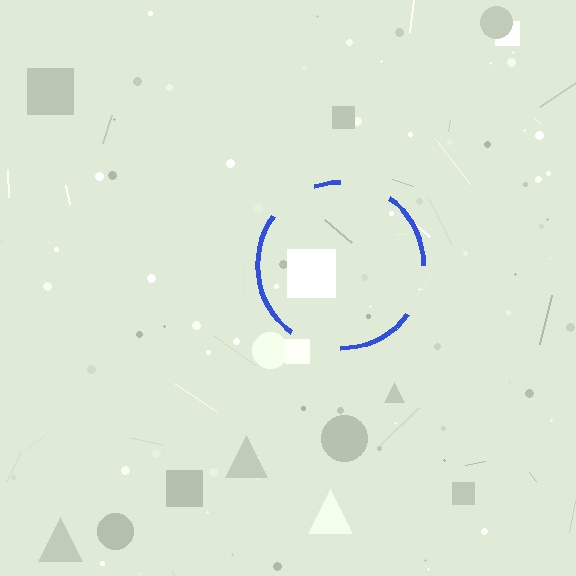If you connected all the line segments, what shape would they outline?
They would outline a circle.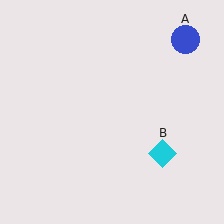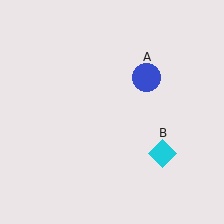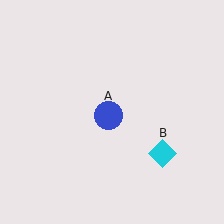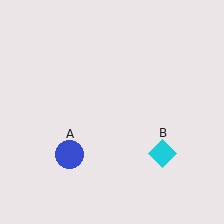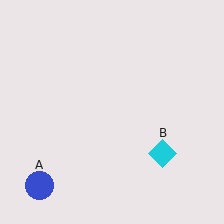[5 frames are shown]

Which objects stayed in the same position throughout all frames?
Cyan diamond (object B) remained stationary.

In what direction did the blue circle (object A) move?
The blue circle (object A) moved down and to the left.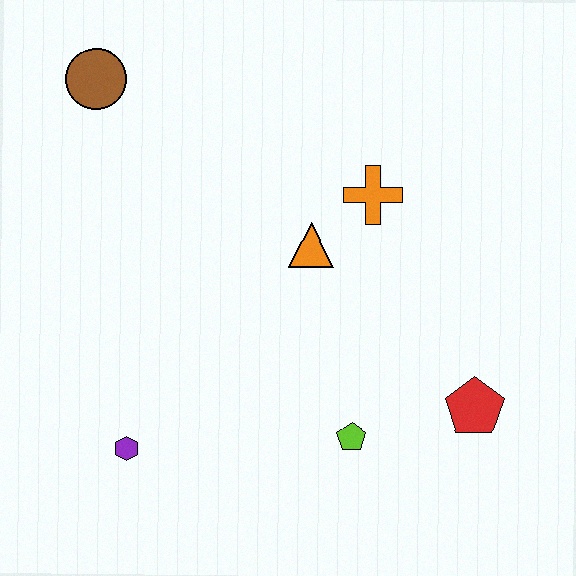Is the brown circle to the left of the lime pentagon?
Yes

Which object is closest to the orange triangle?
The orange cross is closest to the orange triangle.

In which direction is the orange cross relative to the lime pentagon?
The orange cross is above the lime pentagon.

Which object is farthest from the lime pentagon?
The brown circle is farthest from the lime pentagon.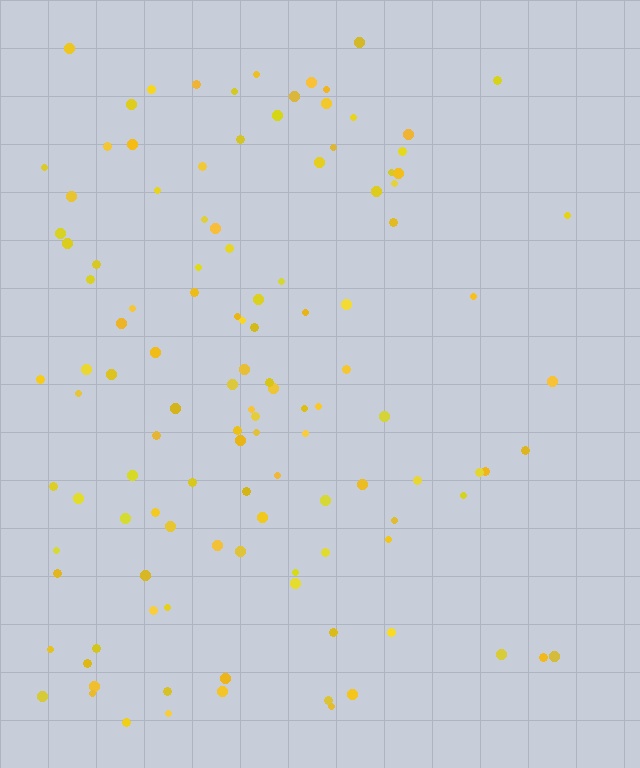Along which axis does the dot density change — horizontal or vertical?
Horizontal.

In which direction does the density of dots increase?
From right to left, with the left side densest.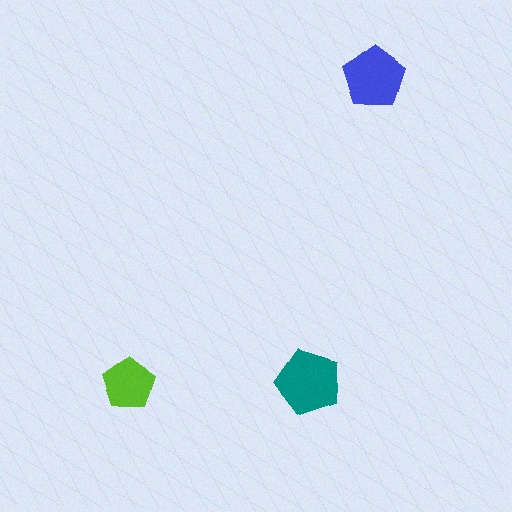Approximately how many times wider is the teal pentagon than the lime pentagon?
About 1.5 times wider.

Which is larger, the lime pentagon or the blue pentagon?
The blue one.